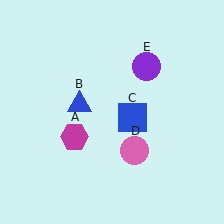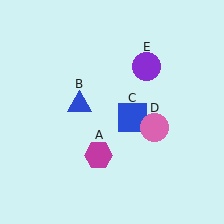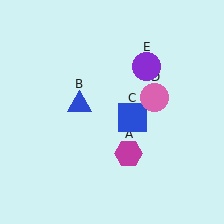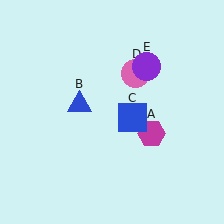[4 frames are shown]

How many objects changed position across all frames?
2 objects changed position: magenta hexagon (object A), pink circle (object D).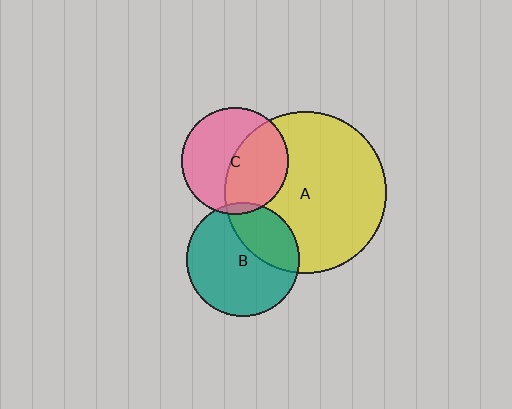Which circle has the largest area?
Circle A (yellow).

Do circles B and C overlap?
Yes.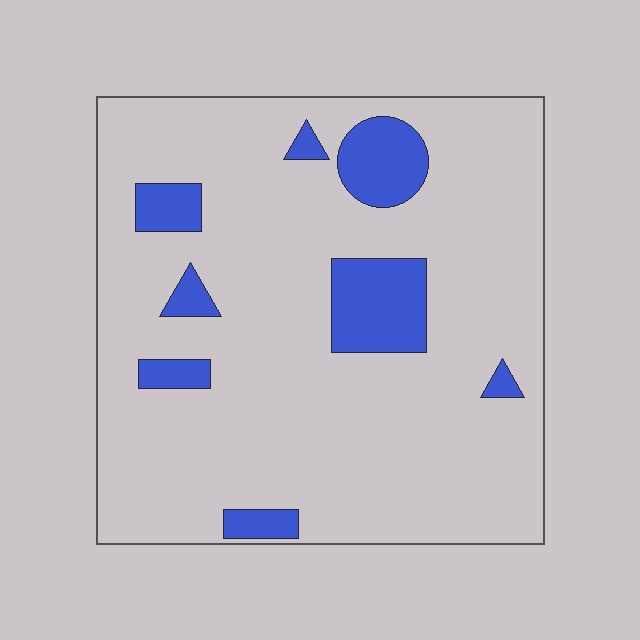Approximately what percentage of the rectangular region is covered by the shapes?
Approximately 15%.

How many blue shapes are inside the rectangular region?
8.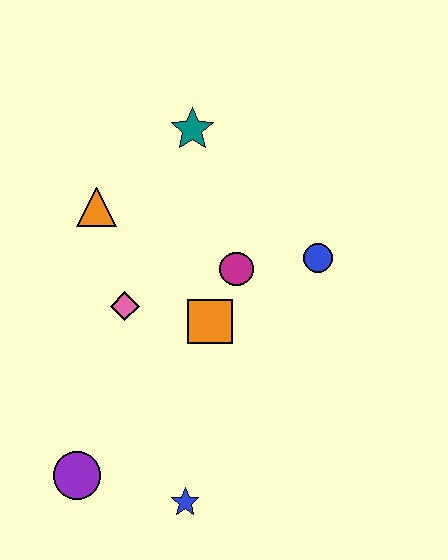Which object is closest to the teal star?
The orange triangle is closest to the teal star.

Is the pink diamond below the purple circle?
No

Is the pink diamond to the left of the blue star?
Yes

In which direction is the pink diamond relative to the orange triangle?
The pink diamond is below the orange triangle.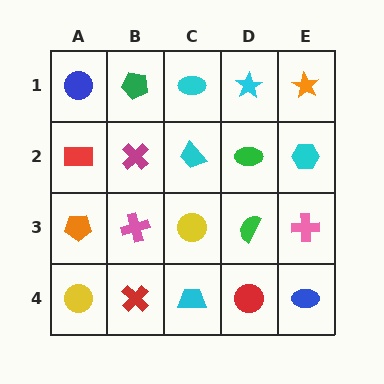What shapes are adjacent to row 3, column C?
A cyan trapezoid (row 2, column C), a cyan trapezoid (row 4, column C), a pink cross (row 3, column B), a green semicircle (row 3, column D).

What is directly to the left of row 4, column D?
A cyan trapezoid.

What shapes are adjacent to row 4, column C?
A yellow circle (row 3, column C), a red cross (row 4, column B), a red circle (row 4, column D).